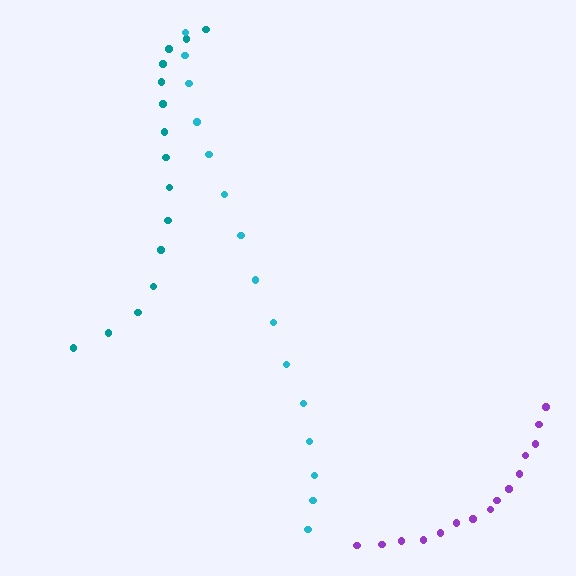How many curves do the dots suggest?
There are 3 distinct paths.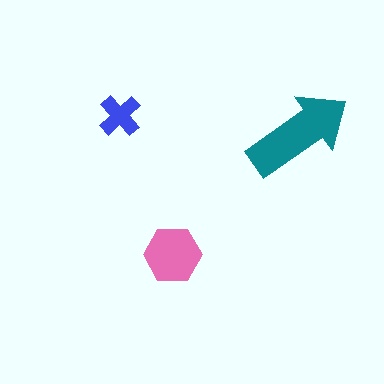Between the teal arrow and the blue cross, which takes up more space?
The teal arrow.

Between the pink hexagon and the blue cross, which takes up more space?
The pink hexagon.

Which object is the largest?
The teal arrow.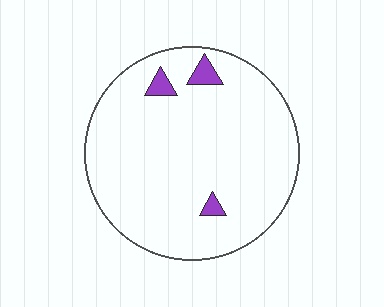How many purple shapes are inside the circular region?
3.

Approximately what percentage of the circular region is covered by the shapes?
Approximately 5%.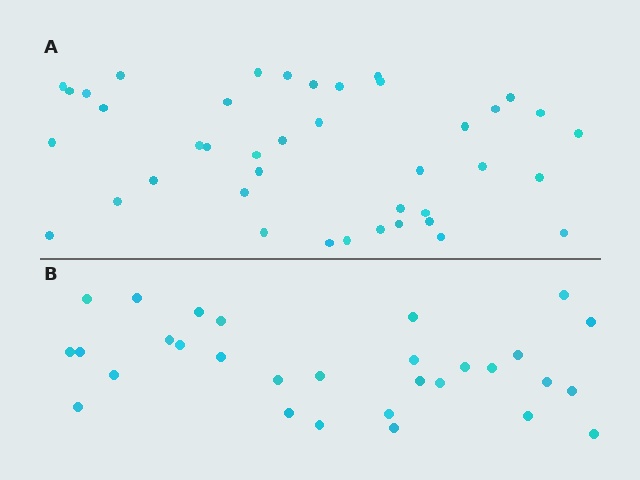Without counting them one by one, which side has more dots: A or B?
Region A (the top region) has more dots.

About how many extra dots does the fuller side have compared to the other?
Region A has roughly 12 or so more dots than region B.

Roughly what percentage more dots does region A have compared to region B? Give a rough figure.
About 35% more.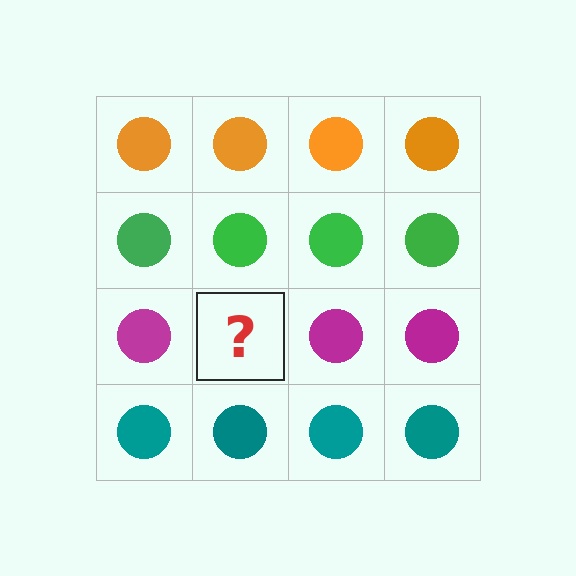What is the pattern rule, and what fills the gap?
The rule is that each row has a consistent color. The gap should be filled with a magenta circle.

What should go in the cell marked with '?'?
The missing cell should contain a magenta circle.